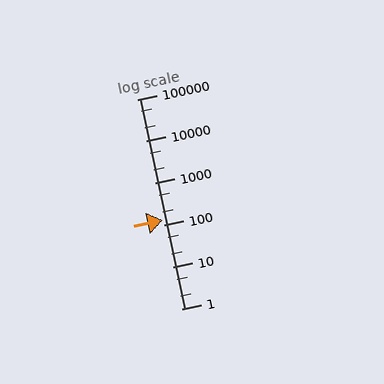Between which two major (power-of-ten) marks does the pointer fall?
The pointer is between 100 and 1000.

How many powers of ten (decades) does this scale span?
The scale spans 5 decades, from 1 to 100000.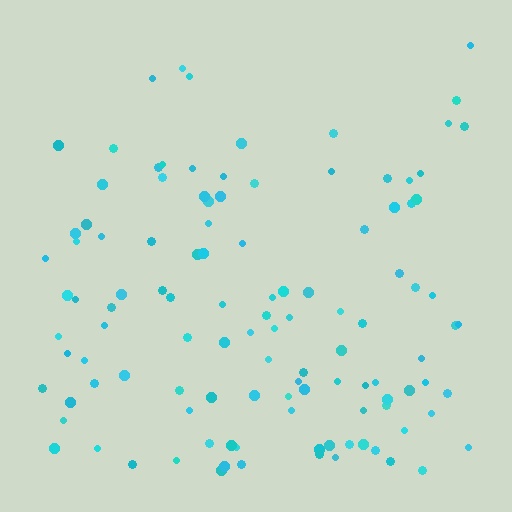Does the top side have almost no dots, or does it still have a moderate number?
Still a moderate number, just noticeably fewer than the bottom.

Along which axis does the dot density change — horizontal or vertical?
Vertical.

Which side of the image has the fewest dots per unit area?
The top.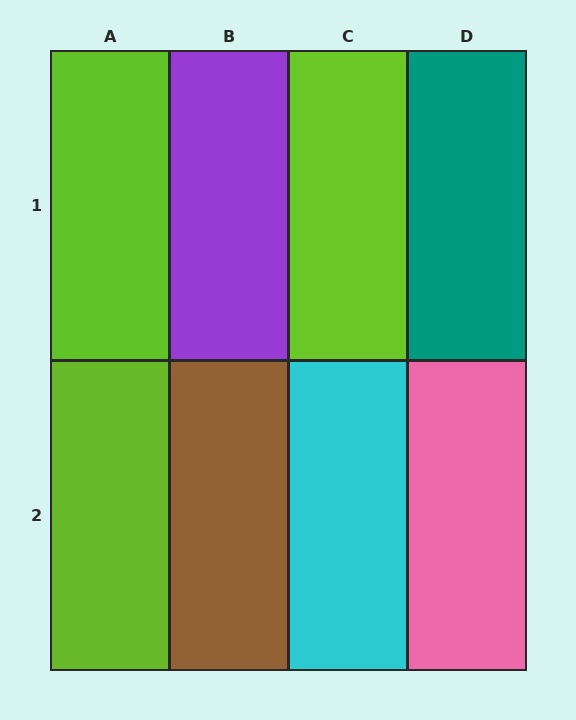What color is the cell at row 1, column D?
Teal.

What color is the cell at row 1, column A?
Lime.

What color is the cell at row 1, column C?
Lime.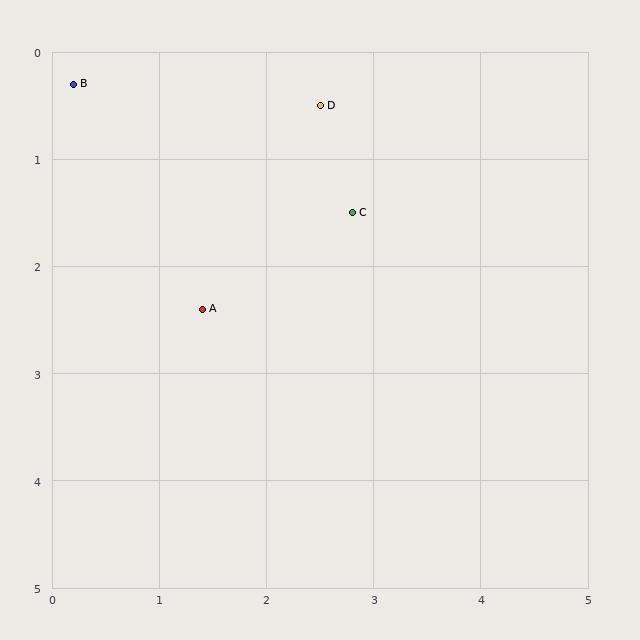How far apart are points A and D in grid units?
Points A and D are about 2.2 grid units apart.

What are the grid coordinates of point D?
Point D is at approximately (2.5, 0.5).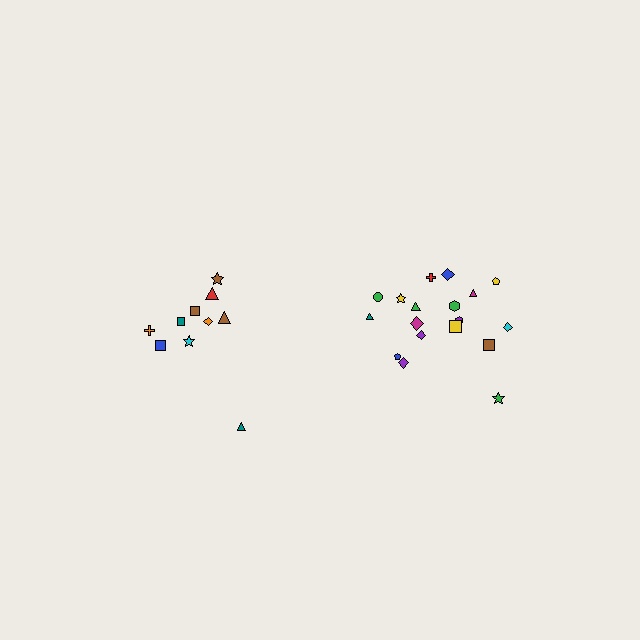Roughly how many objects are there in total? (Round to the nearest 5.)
Roughly 30 objects in total.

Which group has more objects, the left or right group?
The right group.